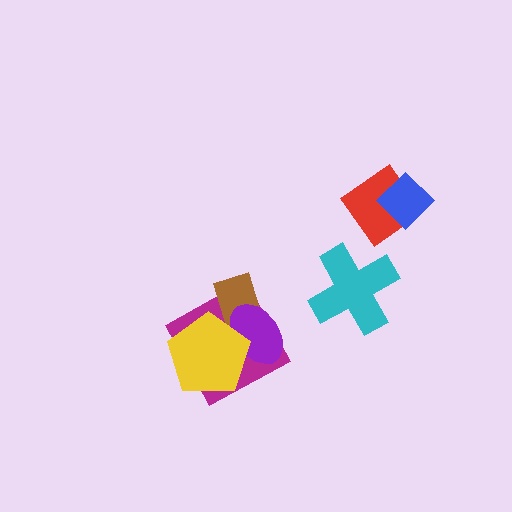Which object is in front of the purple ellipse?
The yellow pentagon is in front of the purple ellipse.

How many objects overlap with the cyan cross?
0 objects overlap with the cyan cross.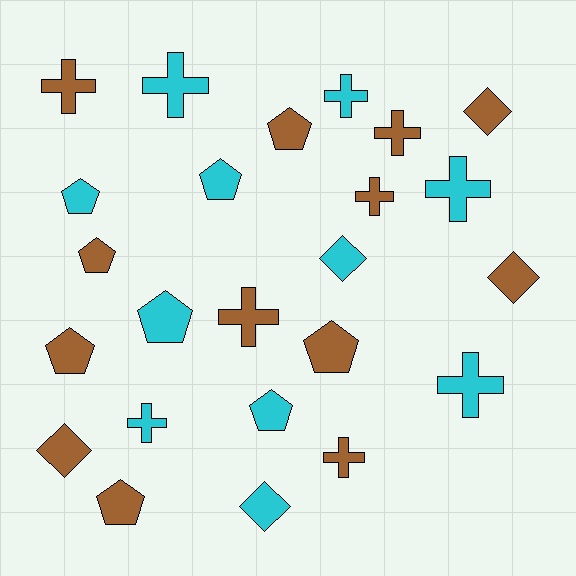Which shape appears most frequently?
Cross, with 10 objects.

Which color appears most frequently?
Brown, with 13 objects.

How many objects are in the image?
There are 24 objects.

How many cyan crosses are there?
There are 5 cyan crosses.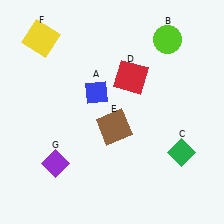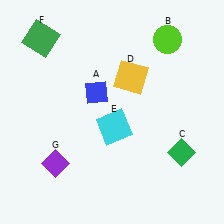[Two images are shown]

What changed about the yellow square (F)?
In Image 1, F is yellow. In Image 2, it changed to green.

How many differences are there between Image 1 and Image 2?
There are 3 differences between the two images.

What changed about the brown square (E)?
In Image 1, E is brown. In Image 2, it changed to cyan.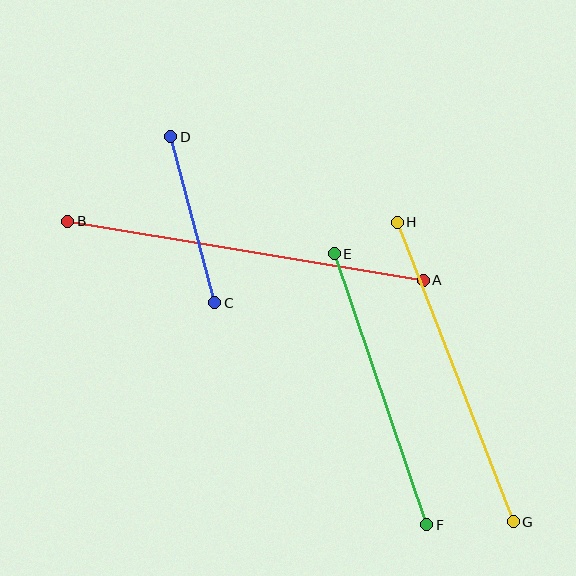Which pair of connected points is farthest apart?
Points A and B are farthest apart.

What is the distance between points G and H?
The distance is approximately 321 pixels.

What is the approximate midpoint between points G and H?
The midpoint is at approximately (455, 372) pixels.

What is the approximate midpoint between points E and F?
The midpoint is at approximately (381, 389) pixels.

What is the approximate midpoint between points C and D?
The midpoint is at approximately (193, 220) pixels.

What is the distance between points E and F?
The distance is approximately 286 pixels.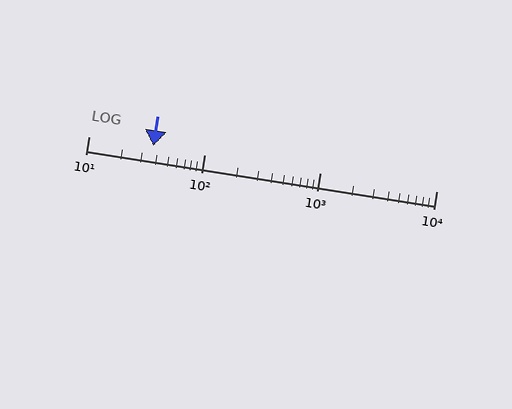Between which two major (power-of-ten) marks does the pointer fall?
The pointer is between 10 and 100.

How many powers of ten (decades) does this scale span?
The scale spans 3 decades, from 10 to 10000.